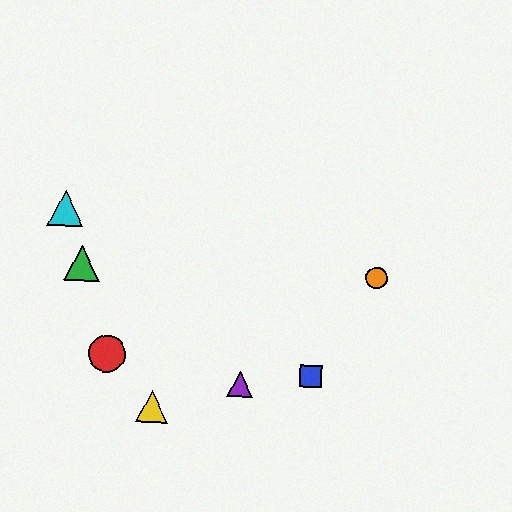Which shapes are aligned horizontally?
The green triangle, the orange circle are aligned horizontally.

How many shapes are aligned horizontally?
2 shapes (the green triangle, the orange circle) are aligned horizontally.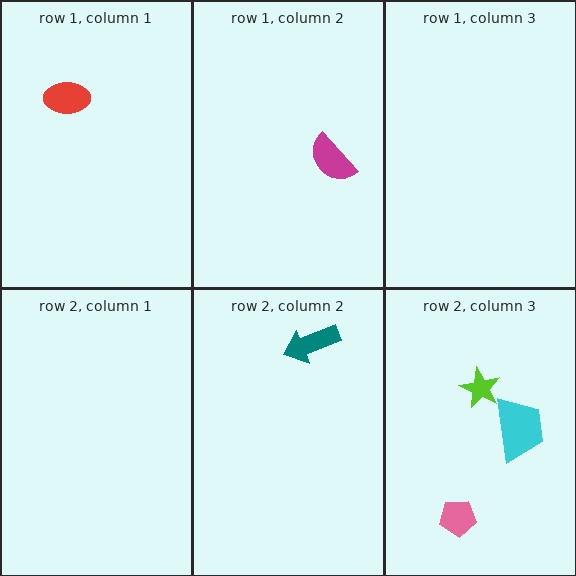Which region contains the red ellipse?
The row 1, column 1 region.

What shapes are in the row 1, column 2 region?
The magenta semicircle.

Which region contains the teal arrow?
The row 2, column 2 region.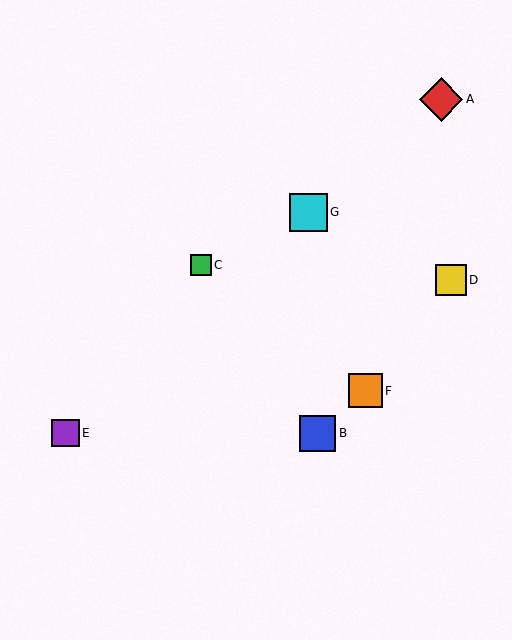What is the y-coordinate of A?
Object A is at y≈99.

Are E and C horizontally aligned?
No, E is at y≈433 and C is at y≈265.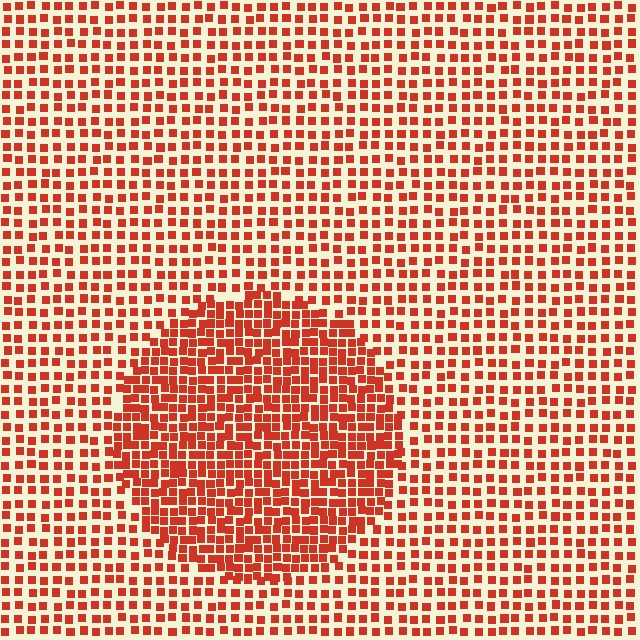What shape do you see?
I see a circle.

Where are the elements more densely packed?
The elements are more densely packed inside the circle boundary.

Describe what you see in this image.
The image contains small red elements arranged at two different densities. A circle-shaped region is visible where the elements are more densely packed than the surrounding area.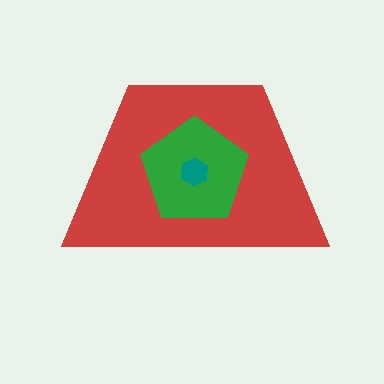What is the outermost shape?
The red trapezoid.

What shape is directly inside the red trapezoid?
The green pentagon.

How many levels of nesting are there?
3.